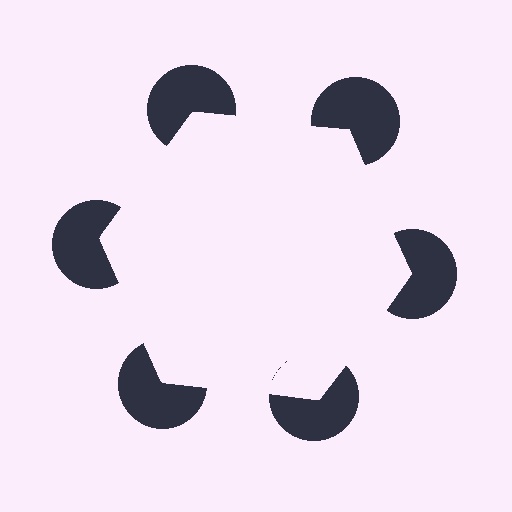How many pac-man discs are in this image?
There are 6 — one at each vertex of the illusory hexagon.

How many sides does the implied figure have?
6 sides.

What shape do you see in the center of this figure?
An illusory hexagon — its edges are inferred from the aligned wedge cuts in the pac-man discs, not physically drawn.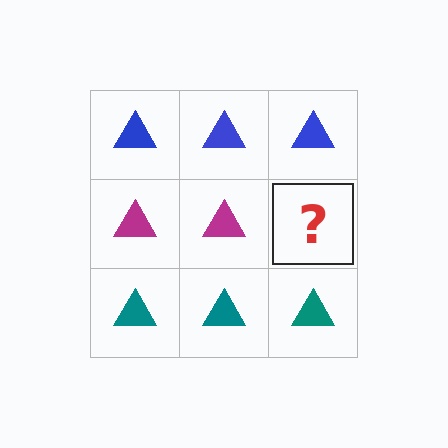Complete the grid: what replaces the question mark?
The question mark should be replaced with a magenta triangle.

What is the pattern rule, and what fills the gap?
The rule is that each row has a consistent color. The gap should be filled with a magenta triangle.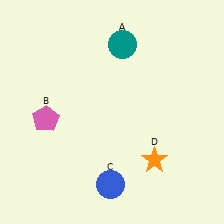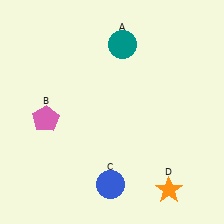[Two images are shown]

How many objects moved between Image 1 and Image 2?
1 object moved between the two images.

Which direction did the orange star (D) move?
The orange star (D) moved down.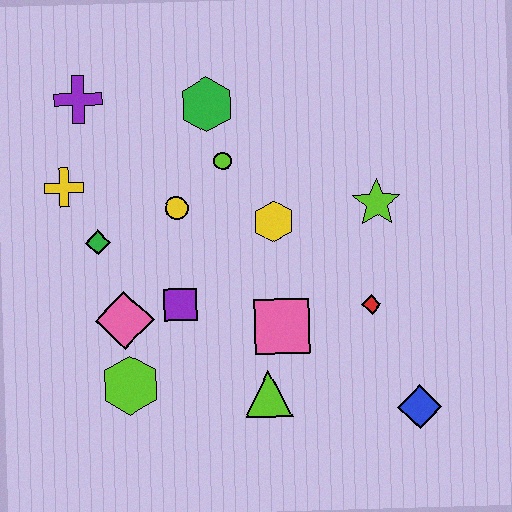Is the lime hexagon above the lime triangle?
Yes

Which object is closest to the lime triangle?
The pink square is closest to the lime triangle.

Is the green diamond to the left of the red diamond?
Yes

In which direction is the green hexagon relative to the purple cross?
The green hexagon is to the right of the purple cross.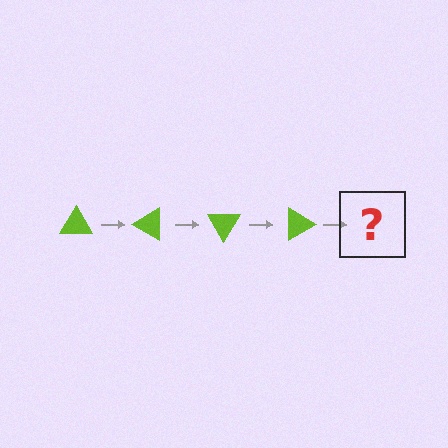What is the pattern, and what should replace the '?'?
The pattern is that the triangle rotates 30 degrees each step. The '?' should be a lime triangle rotated 120 degrees.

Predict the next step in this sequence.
The next step is a lime triangle rotated 120 degrees.